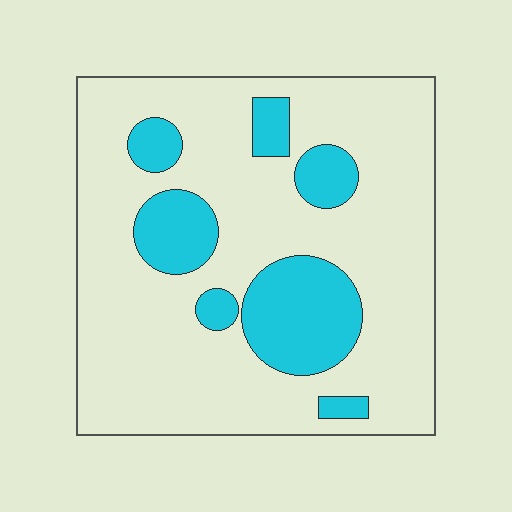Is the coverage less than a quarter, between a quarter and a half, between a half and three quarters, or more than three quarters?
Less than a quarter.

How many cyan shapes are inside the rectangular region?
7.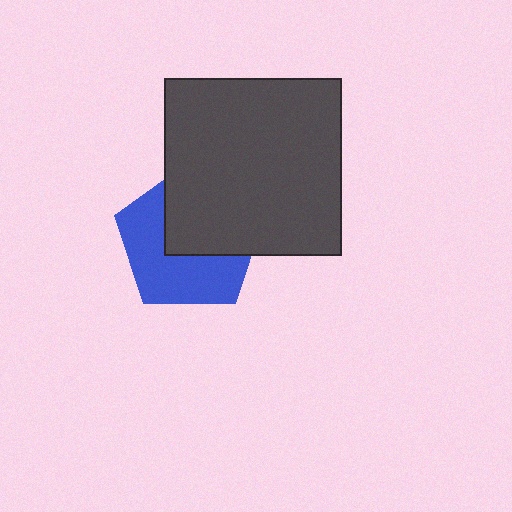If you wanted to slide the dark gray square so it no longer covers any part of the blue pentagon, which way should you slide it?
Slide it toward the upper-right — that is the most direct way to separate the two shapes.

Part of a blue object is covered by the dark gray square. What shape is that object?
It is a pentagon.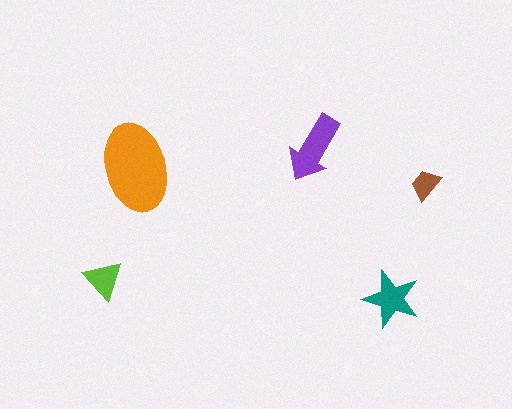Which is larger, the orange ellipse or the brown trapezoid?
The orange ellipse.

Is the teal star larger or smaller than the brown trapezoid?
Larger.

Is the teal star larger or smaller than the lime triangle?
Larger.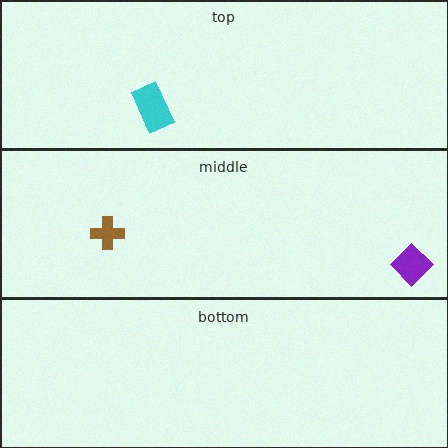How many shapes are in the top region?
1.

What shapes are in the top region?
The cyan rectangle.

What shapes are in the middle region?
The purple diamond, the brown cross.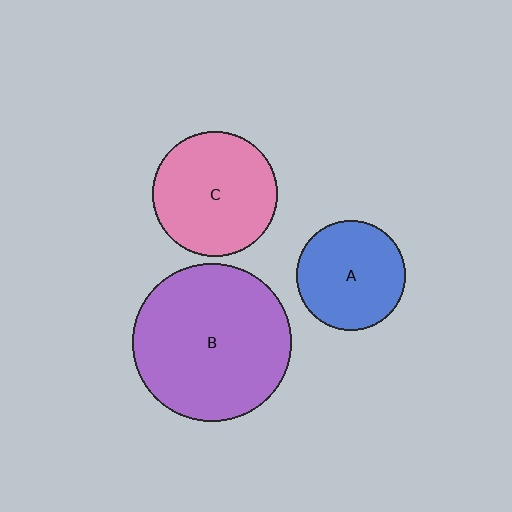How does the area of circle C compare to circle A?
Approximately 1.3 times.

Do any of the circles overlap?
No, none of the circles overlap.